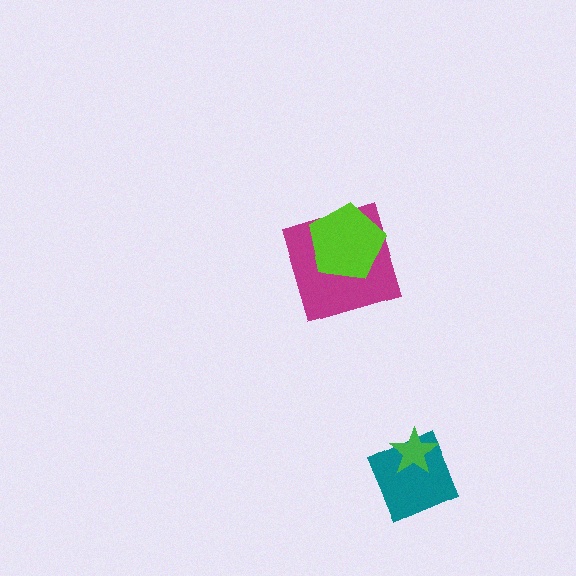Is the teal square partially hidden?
Yes, it is partially covered by another shape.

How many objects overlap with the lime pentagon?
1 object overlaps with the lime pentagon.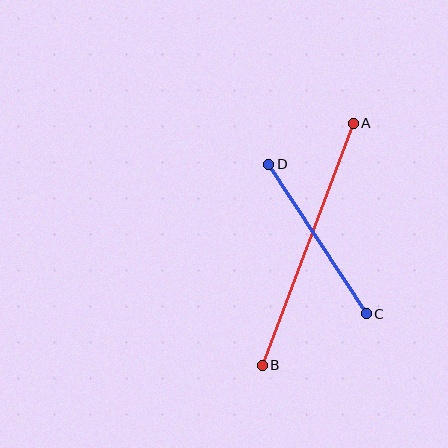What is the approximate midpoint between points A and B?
The midpoint is at approximately (308, 244) pixels.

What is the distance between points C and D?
The distance is approximately 179 pixels.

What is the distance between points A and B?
The distance is approximately 258 pixels.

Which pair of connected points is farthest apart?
Points A and B are farthest apart.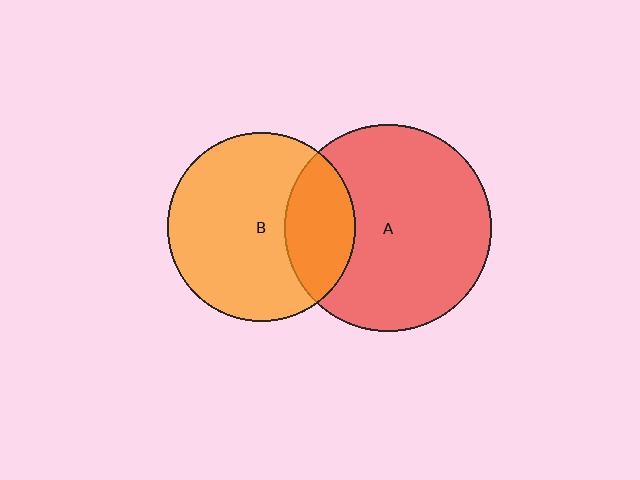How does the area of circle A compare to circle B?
Approximately 1.2 times.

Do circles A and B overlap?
Yes.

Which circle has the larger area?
Circle A (red).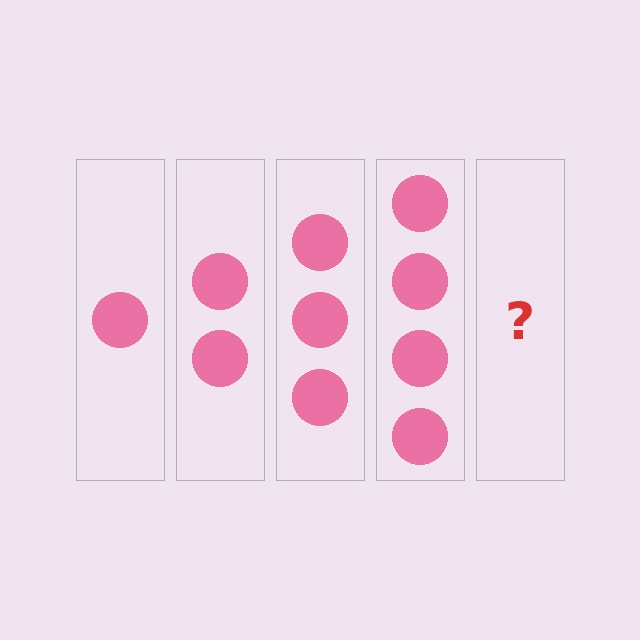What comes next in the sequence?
The next element should be 5 circles.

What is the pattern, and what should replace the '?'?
The pattern is that each step adds one more circle. The '?' should be 5 circles.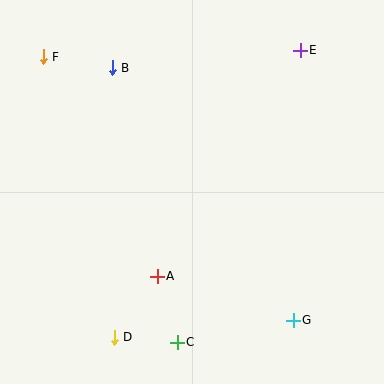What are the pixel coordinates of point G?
Point G is at (293, 320).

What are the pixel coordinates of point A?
Point A is at (157, 276).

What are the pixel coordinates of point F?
Point F is at (43, 57).